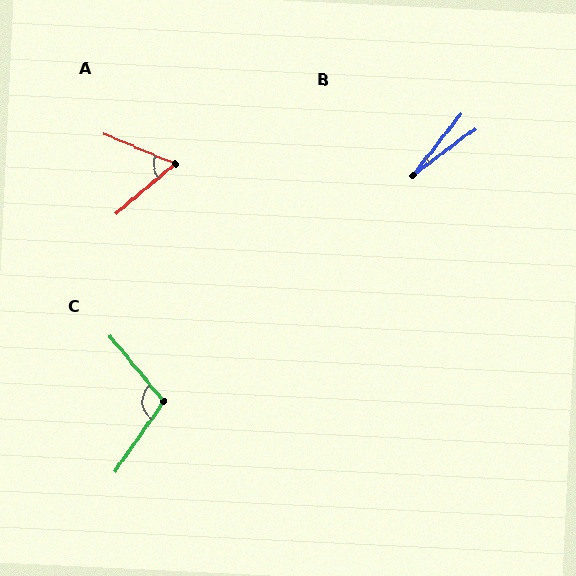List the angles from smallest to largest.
B (15°), A (63°), C (106°).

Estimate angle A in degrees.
Approximately 63 degrees.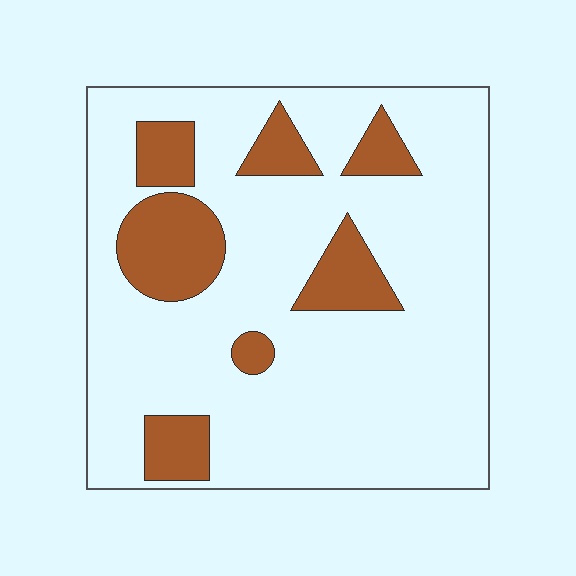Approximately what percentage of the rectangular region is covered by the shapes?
Approximately 20%.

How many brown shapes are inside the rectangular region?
7.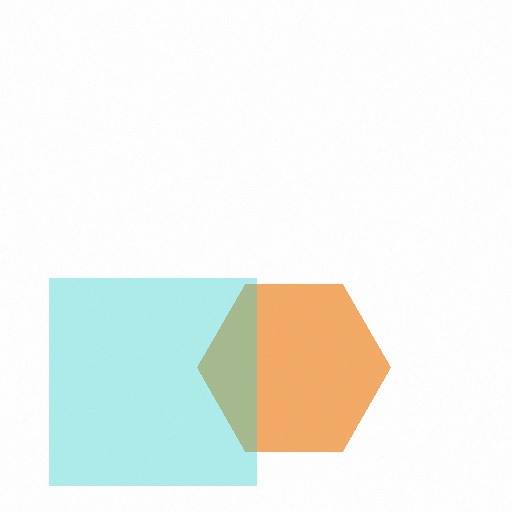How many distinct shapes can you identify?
There are 2 distinct shapes: an orange hexagon, a cyan square.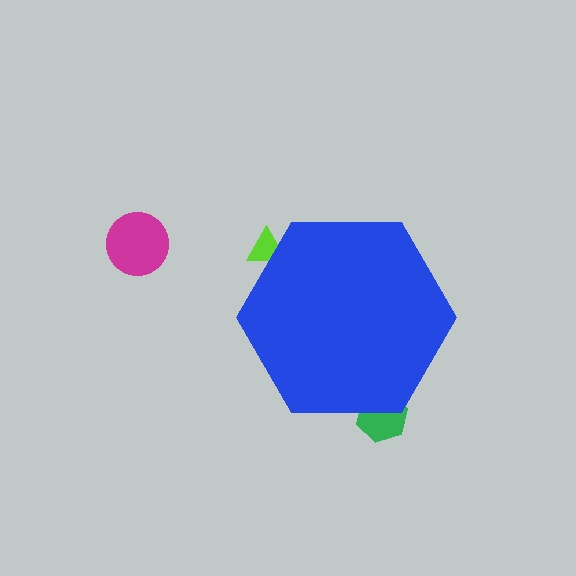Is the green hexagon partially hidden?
Yes, the green hexagon is partially hidden behind the blue hexagon.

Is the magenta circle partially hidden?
No, the magenta circle is fully visible.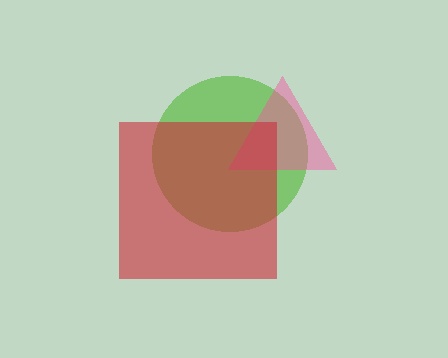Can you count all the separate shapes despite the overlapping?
Yes, there are 3 separate shapes.